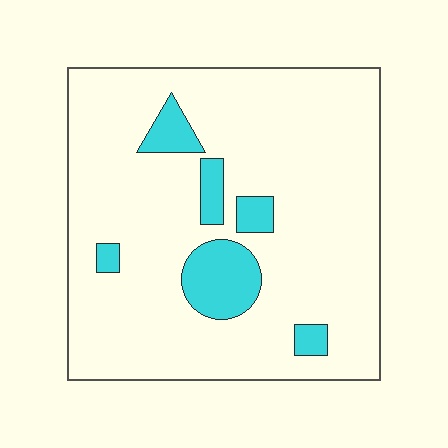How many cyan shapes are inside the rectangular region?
6.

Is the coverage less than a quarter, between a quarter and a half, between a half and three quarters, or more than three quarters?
Less than a quarter.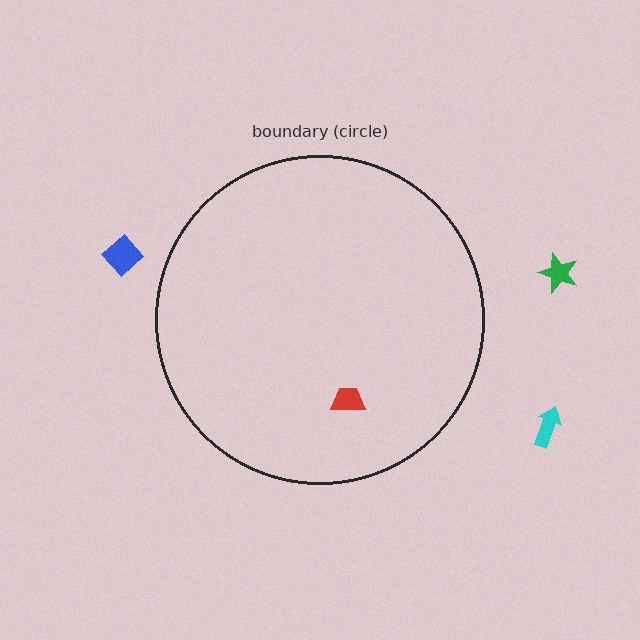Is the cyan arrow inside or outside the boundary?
Outside.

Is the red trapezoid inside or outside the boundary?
Inside.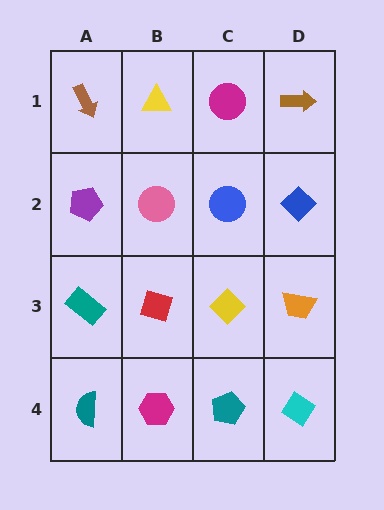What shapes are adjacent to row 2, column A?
A brown arrow (row 1, column A), a teal rectangle (row 3, column A), a pink circle (row 2, column B).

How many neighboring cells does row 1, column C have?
3.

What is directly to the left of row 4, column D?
A teal pentagon.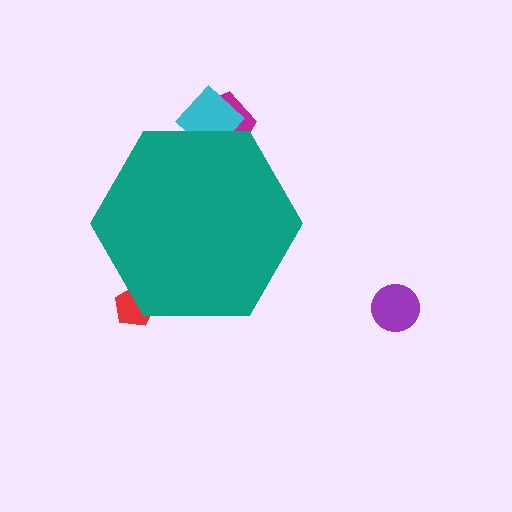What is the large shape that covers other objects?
A teal hexagon.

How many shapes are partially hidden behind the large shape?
3 shapes are partially hidden.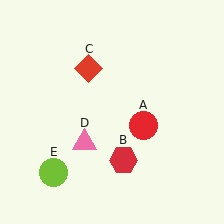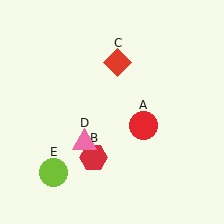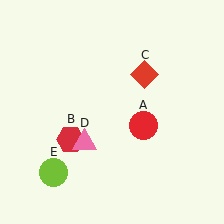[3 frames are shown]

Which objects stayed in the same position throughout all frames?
Red circle (object A) and pink triangle (object D) and lime circle (object E) remained stationary.